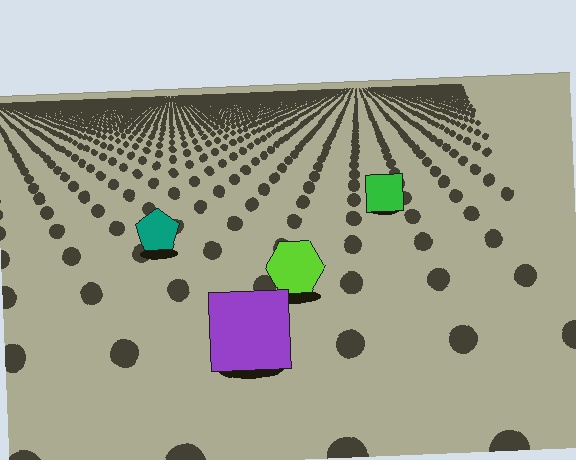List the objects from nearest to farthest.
From nearest to farthest: the purple square, the lime hexagon, the teal pentagon, the green square.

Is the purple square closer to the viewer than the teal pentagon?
Yes. The purple square is closer — you can tell from the texture gradient: the ground texture is coarser near it.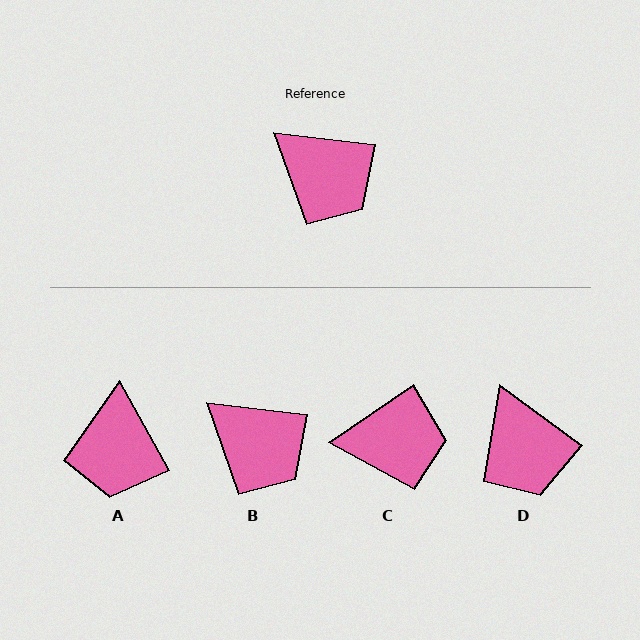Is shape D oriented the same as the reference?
No, it is off by about 29 degrees.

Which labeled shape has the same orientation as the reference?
B.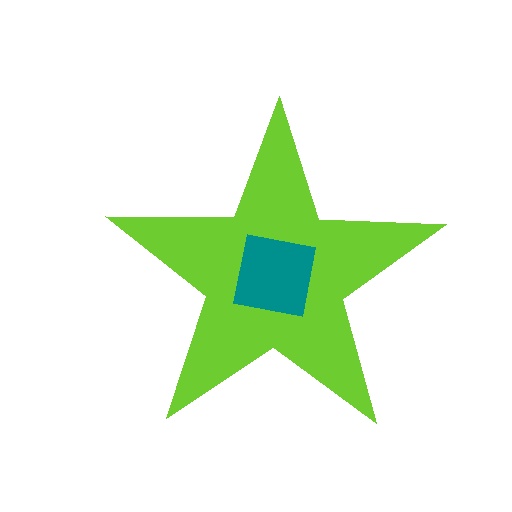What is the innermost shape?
The teal square.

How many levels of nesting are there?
2.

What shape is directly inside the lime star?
The teal square.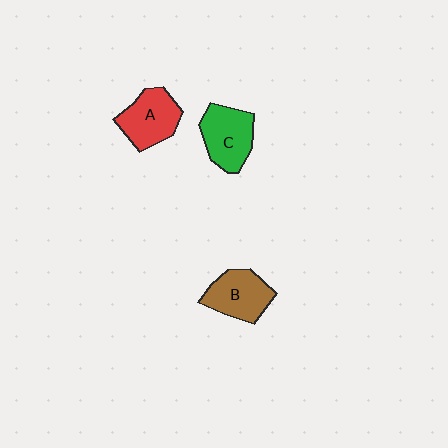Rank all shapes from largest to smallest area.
From largest to smallest: C (green), A (red), B (brown).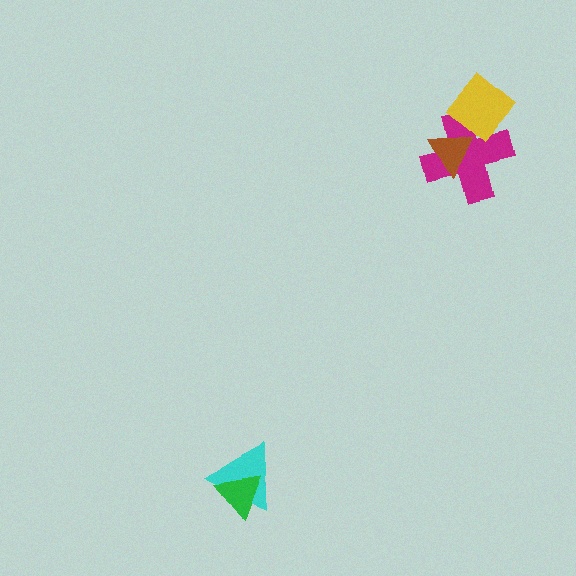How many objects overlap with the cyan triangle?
1 object overlaps with the cyan triangle.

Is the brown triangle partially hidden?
Yes, it is partially covered by another shape.